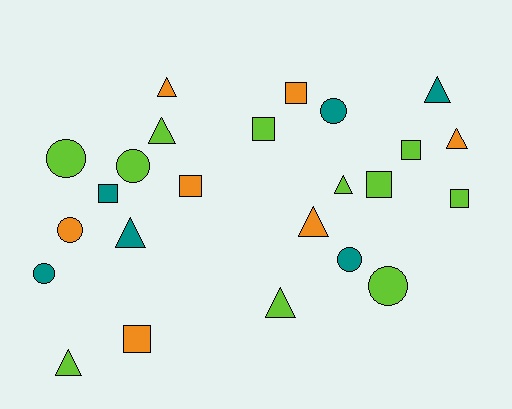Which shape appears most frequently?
Triangle, with 9 objects.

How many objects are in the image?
There are 24 objects.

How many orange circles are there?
There is 1 orange circle.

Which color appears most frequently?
Lime, with 11 objects.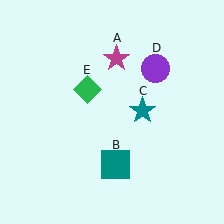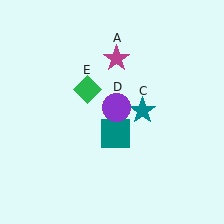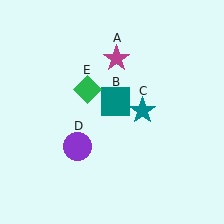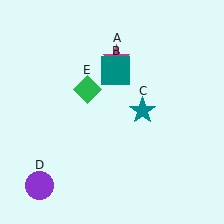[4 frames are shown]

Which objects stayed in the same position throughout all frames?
Magenta star (object A) and teal star (object C) and green diamond (object E) remained stationary.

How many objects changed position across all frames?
2 objects changed position: teal square (object B), purple circle (object D).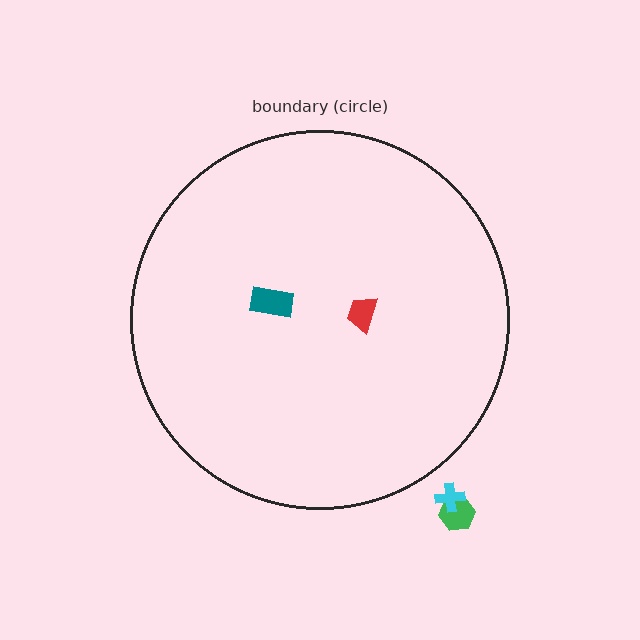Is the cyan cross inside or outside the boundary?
Outside.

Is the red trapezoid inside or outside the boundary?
Inside.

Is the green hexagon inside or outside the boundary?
Outside.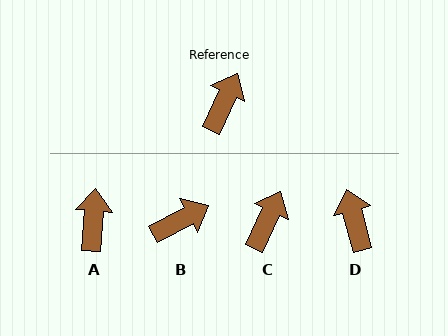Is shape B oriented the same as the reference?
No, it is off by about 37 degrees.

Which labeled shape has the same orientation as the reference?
C.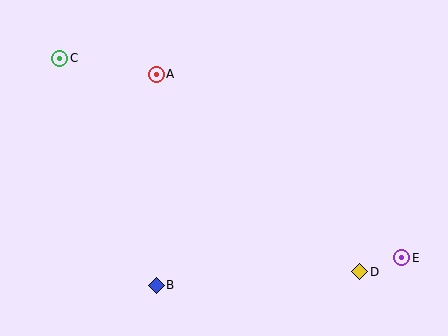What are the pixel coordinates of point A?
Point A is at (156, 74).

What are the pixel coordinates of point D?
Point D is at (360, 272).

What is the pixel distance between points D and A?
The distance between D and A is 283 pixels.